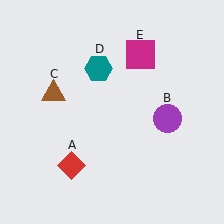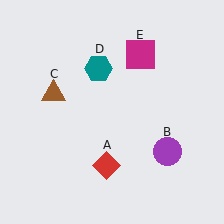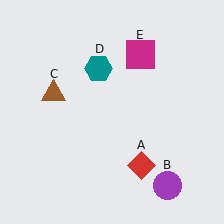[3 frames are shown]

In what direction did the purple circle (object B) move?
The purple circle (object B) moved down.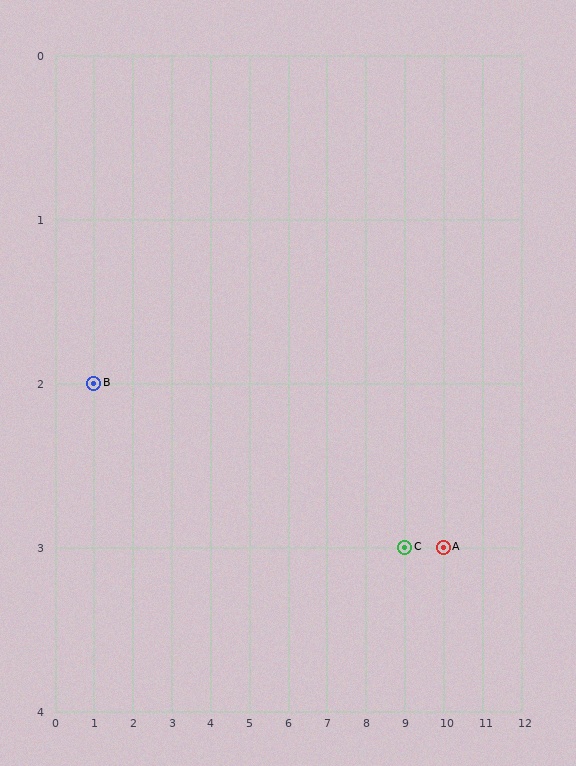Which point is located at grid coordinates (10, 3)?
Point A is at (10, 3).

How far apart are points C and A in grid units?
Points C and A are 1 column apart.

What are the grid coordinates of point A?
Point A is at grid coordinates (10, 3).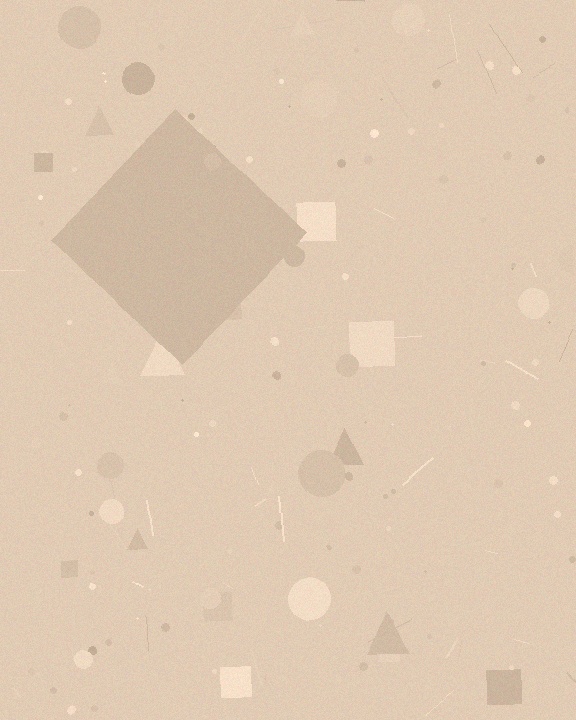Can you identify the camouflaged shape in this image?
The camouflaged shape is a diamond.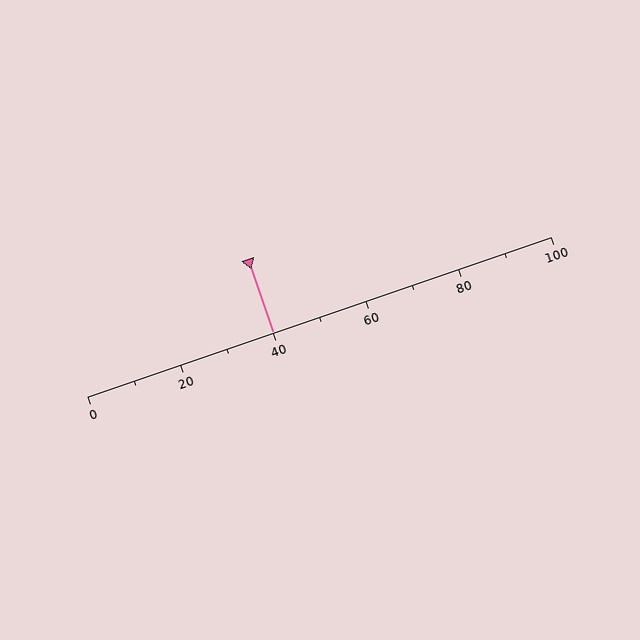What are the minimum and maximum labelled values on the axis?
The axis runs from 0 to 100.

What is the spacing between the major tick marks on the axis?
The major ticks are spaced 20 apart.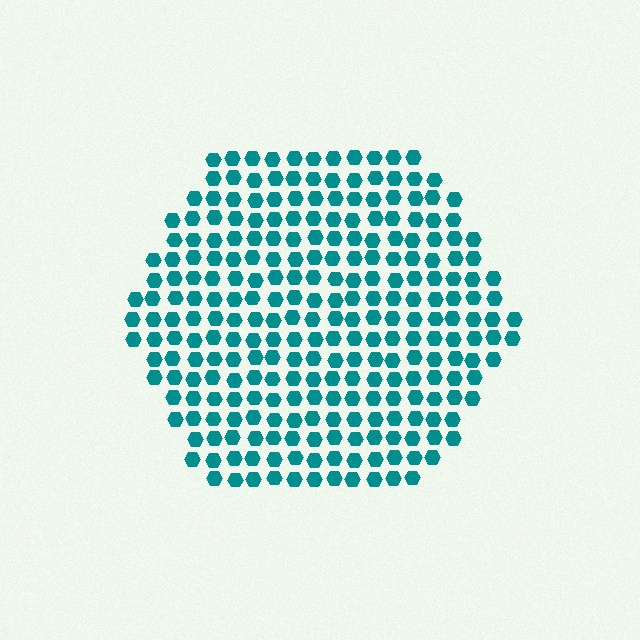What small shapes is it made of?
It is made of small hexagons.